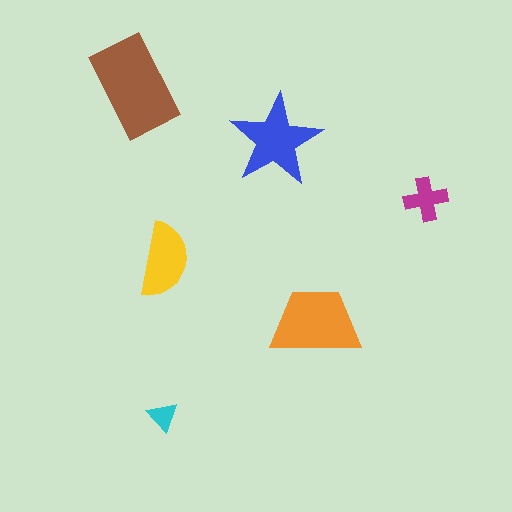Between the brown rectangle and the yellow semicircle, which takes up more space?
The brown rectangle.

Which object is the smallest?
The cyan triangle.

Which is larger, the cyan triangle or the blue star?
The blue star.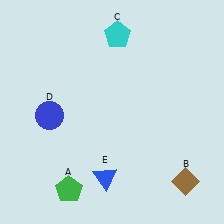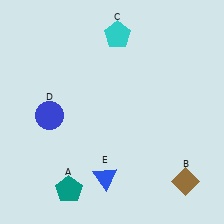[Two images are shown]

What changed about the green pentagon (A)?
In Image 1, A is green. In Image 2, it changed to teal.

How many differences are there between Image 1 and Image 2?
There is 1 difference between the two images.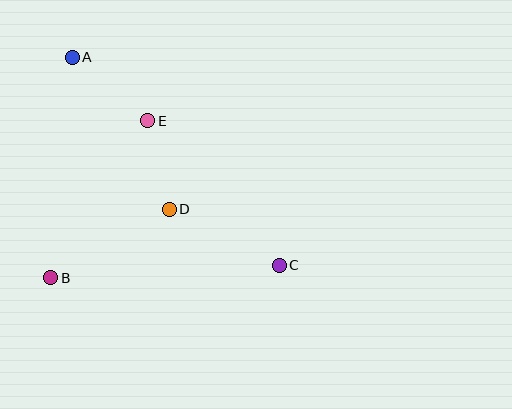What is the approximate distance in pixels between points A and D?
The distance between A and D is approximately 181 pixels.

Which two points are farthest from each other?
Points A and C are farthest from each other.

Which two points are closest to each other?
Points D and E are closest to each other.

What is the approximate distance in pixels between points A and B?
The distance between A and B is approximately 221 pixels.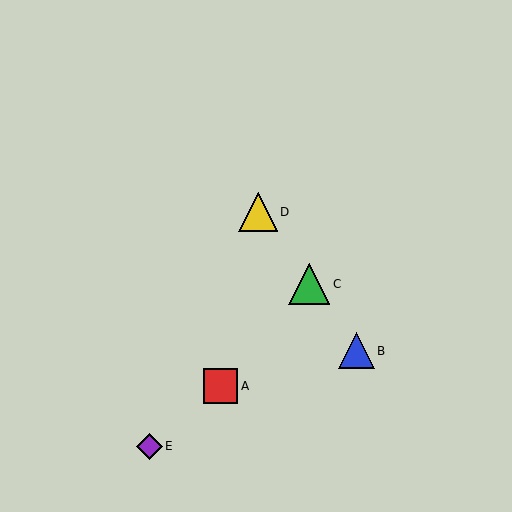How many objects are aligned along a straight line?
3 objects (B, C, D) are aligned along a straight line.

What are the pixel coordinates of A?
Object A is at (221, 386).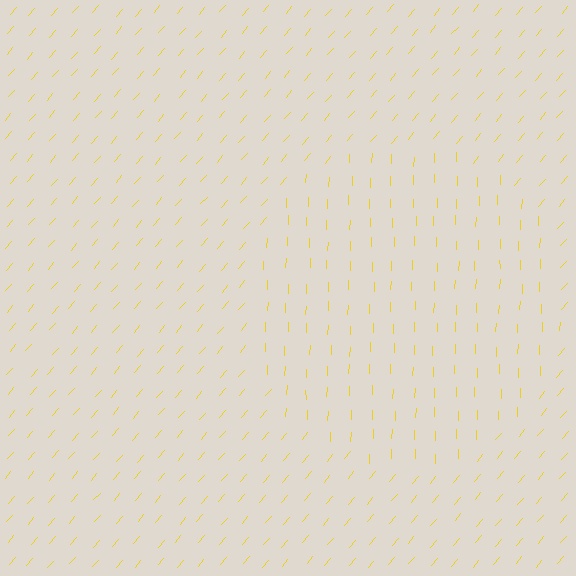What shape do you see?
I see a circle.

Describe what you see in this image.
The image is filled with small yellow line segments. A circle region in the image has lines oriented differently from the surrounding lines, creating a visible texture boundary.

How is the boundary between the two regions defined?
The boundary is defined purely by a change in line orientation (approximately 39 degrees difference). All lines are the same color and thickness.